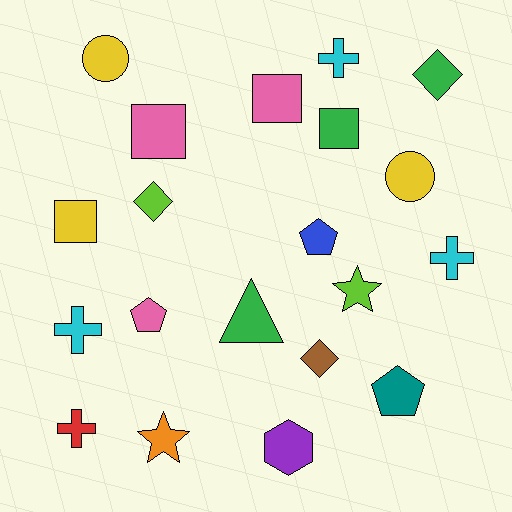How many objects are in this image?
There are 20 objects.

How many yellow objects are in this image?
There are 3 yellow objects.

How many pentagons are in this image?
There are 3 pentagons.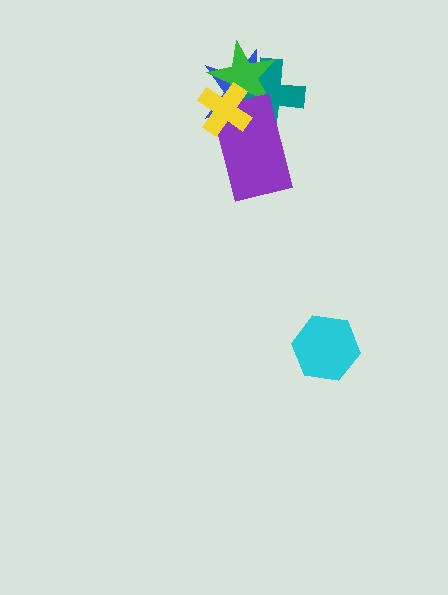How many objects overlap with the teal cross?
4 objects overlap with the teal cross.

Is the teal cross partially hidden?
Yes, it is partially covered by another shape.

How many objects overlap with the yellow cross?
4 objects overlap with the yellow cross.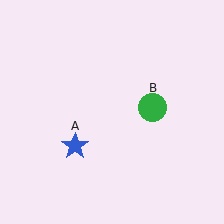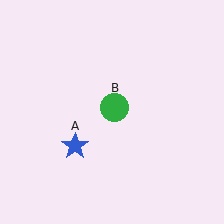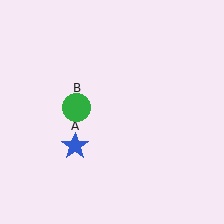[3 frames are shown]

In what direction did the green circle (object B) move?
The green circle (object B) moved left.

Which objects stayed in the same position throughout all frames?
Blue star (object A) remained stationary.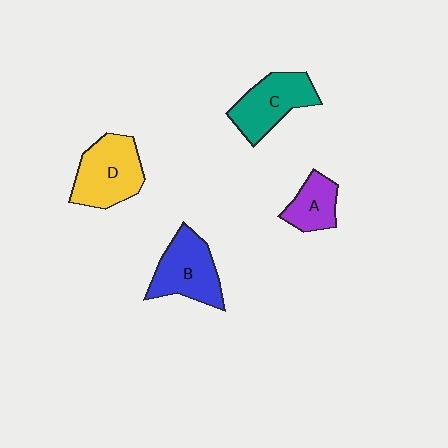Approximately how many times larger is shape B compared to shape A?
Approximately 1.6 times.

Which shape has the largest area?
Shape D (yellow).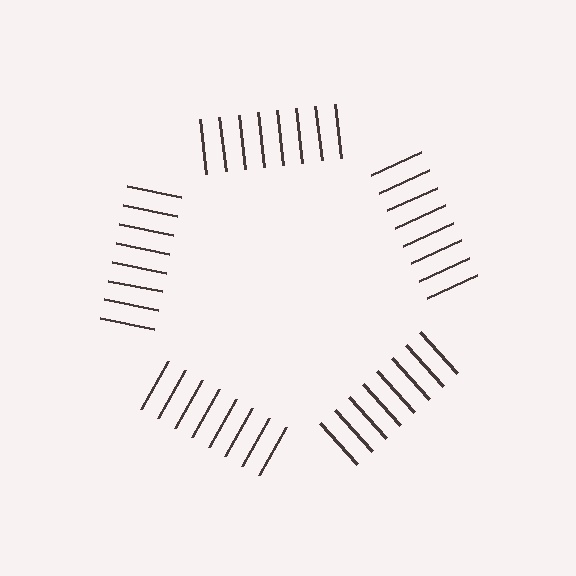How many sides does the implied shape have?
5 sides — the line-ends trace a pentagon.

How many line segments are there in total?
40 — 8 along each of the 5 edges.